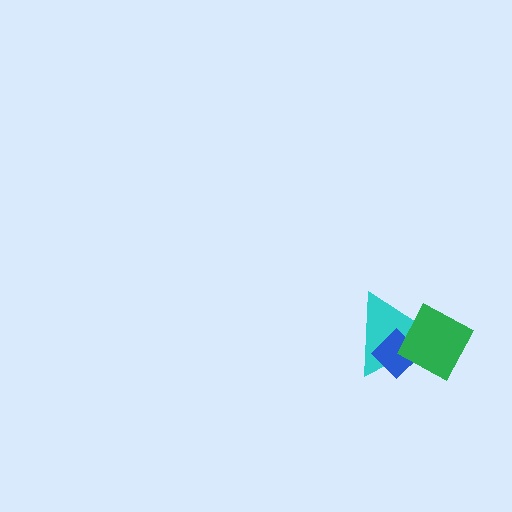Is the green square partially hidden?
No, no other shape covers it.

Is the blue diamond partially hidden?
Yes, it is partially covered by another shape.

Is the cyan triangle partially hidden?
Yes, it is partially covered by another shape.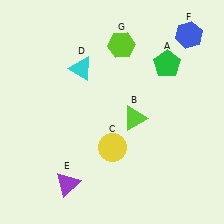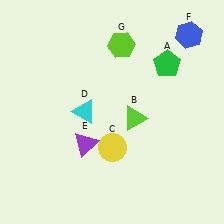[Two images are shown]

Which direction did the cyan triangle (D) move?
The cyan triangle (D) moved down.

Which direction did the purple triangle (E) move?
The purple triangle (E) moved up.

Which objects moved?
The objects that moved are: the cyan triangle (D), the purple triangle (E).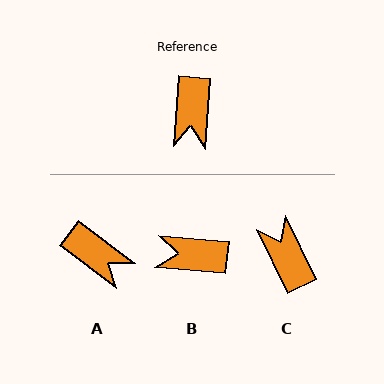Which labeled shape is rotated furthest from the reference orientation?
C, about 149 degrees away.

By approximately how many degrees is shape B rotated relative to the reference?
Approximately 91 degrees clockwise.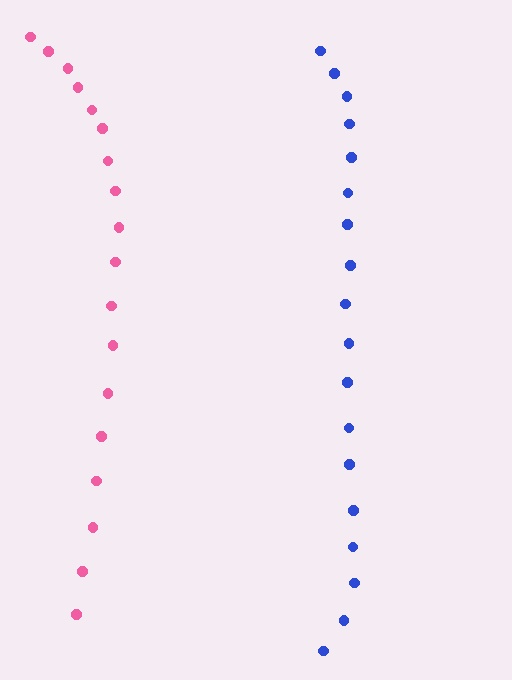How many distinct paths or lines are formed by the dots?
There are 2 distinct paths.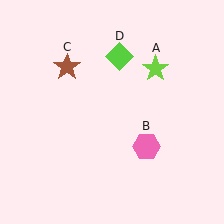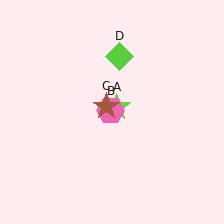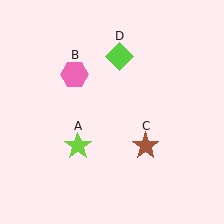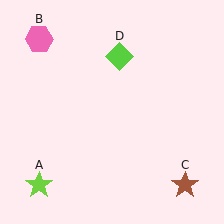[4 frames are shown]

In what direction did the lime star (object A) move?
The lime star (object A) moved down and to the left.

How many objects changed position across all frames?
3 objects changed position: lime star (object A), pink hexagon (object B), brown star (object C).